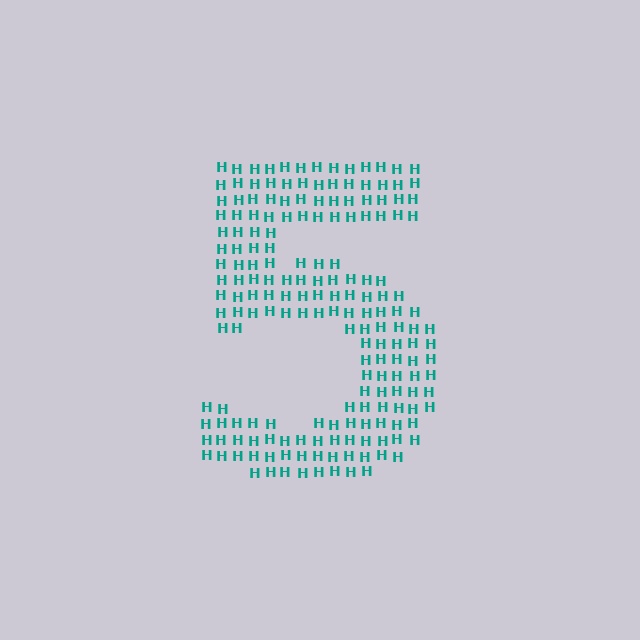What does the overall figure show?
The overall figure shows the digit 5.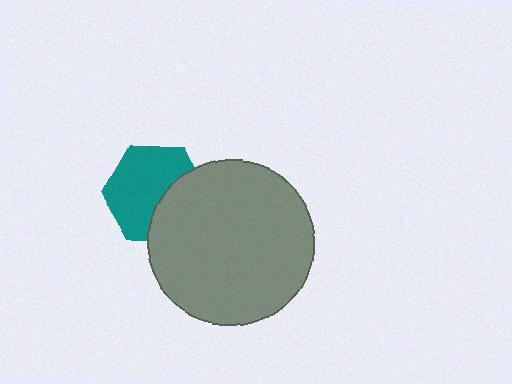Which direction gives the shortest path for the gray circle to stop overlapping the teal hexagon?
Moving right gives the shortest separation.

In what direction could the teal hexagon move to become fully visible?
The teal hexagon could move left. That would shift it out from behind the gray circle entirely.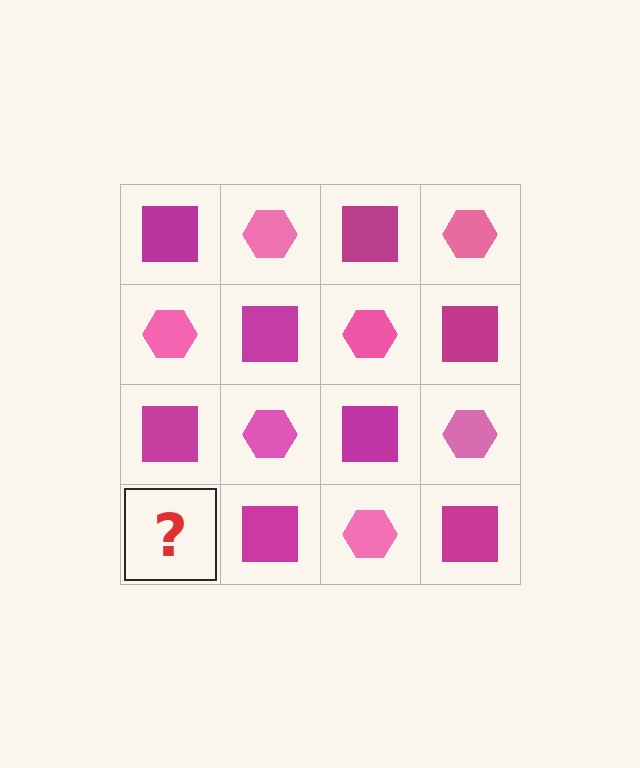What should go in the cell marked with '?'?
The missing cell should contain a pink hexagon.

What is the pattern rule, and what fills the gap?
The rule is that it alternates magenta square and pink hexagon in a checkerboard pattern. The gap should be filled with a pink hexagon.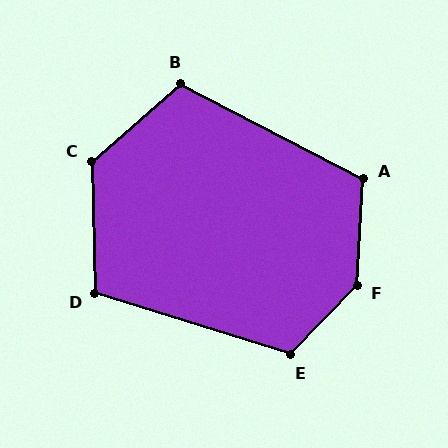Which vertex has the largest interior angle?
F, at approximately 139 degrees.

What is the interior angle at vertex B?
Approximately 112 degrees (obtuse).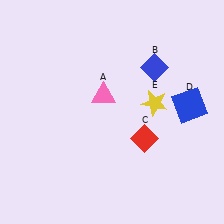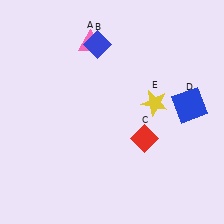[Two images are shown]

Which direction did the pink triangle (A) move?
The pink triangle (A) moved up.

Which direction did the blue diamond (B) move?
The blue diamond (B) moved left.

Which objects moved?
The objects that moved are: the pink triangle (A), the blue diamond (B).